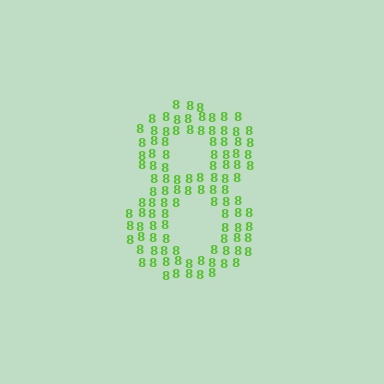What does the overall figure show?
The overall figure shows the digit 8.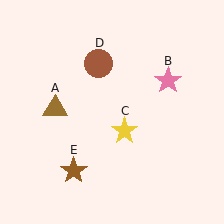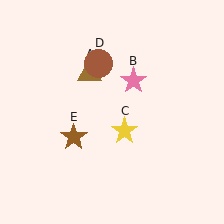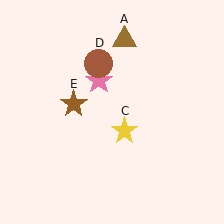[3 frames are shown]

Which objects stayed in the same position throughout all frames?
Yellow star (object C) and brown circle (object D) remained stationary.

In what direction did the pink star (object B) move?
The pink star (object B) moved left.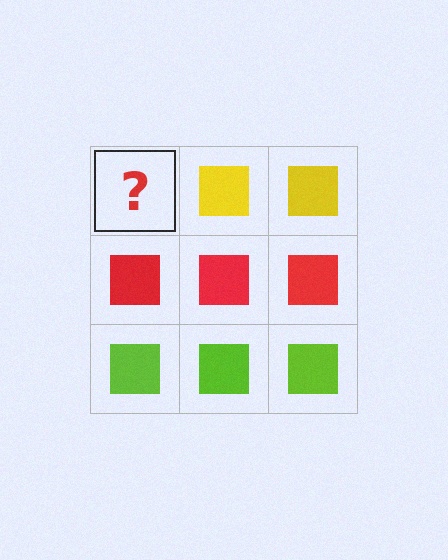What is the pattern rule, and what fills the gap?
The rule is that each row has a consistent color. The gap should be filled with a yellow square.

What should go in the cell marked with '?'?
The missing cell should contain a yellow square.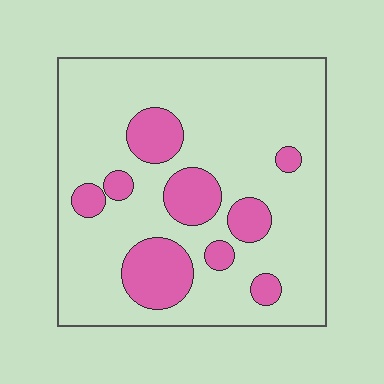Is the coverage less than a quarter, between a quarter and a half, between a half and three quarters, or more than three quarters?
Less than a quarter.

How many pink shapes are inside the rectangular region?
9.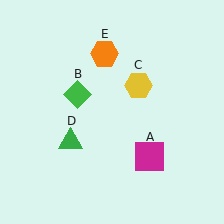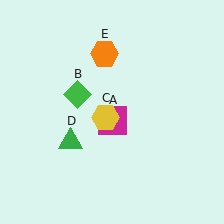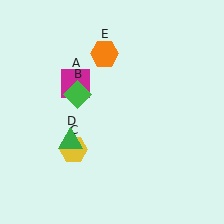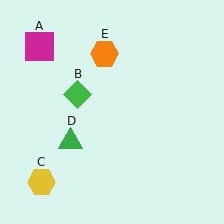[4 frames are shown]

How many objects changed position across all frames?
2 objects changed position: magenta square (object A), yellow hexagon (object C).